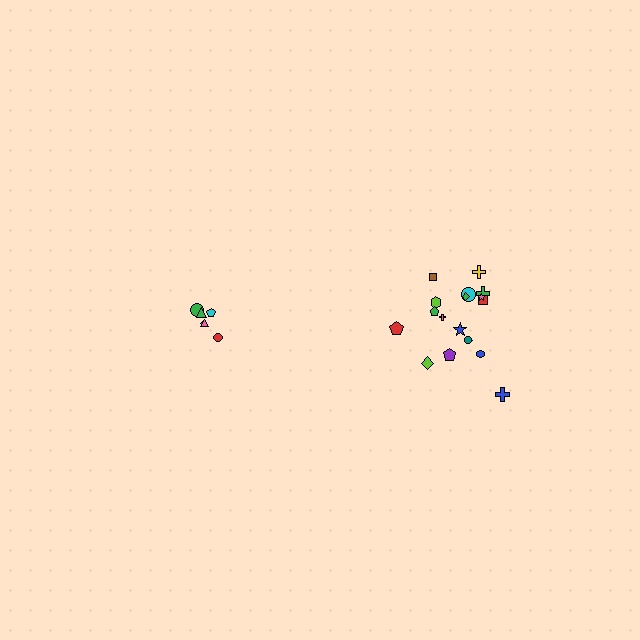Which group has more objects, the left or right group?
The right group.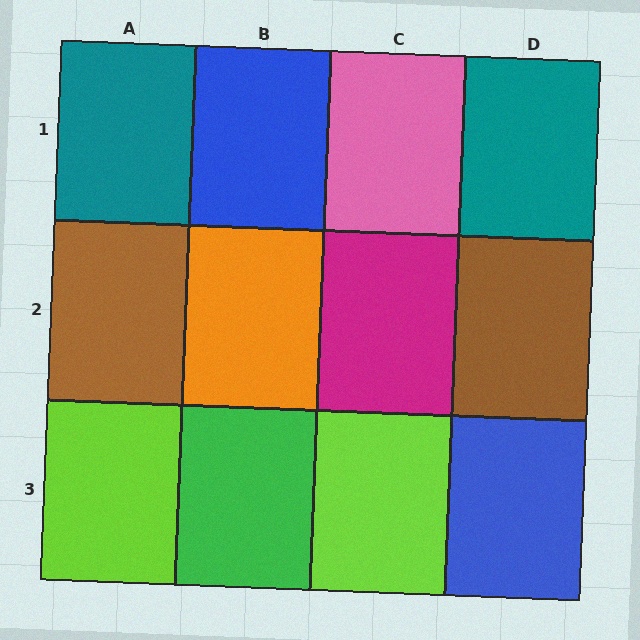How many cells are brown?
2 cells are brown.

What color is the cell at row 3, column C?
Lime.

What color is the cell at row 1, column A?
Teal.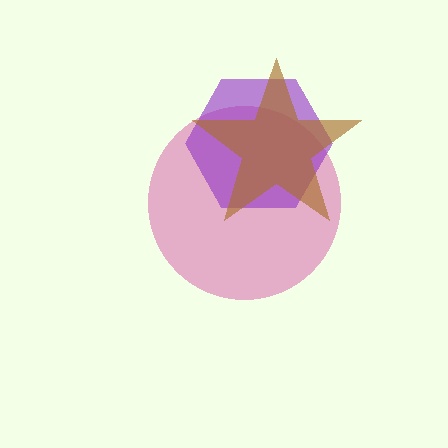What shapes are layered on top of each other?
The layered shapes are: a magenta circle, a purple hexagon, a brown star.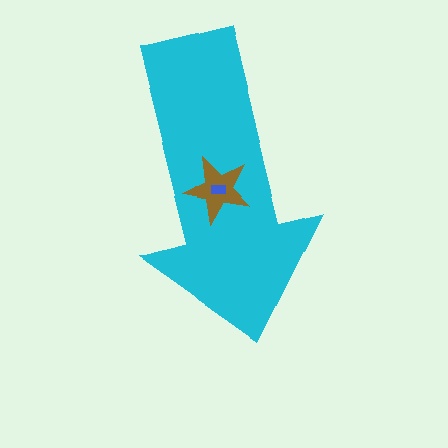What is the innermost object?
The blue rectangle.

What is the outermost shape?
The cyan arrow.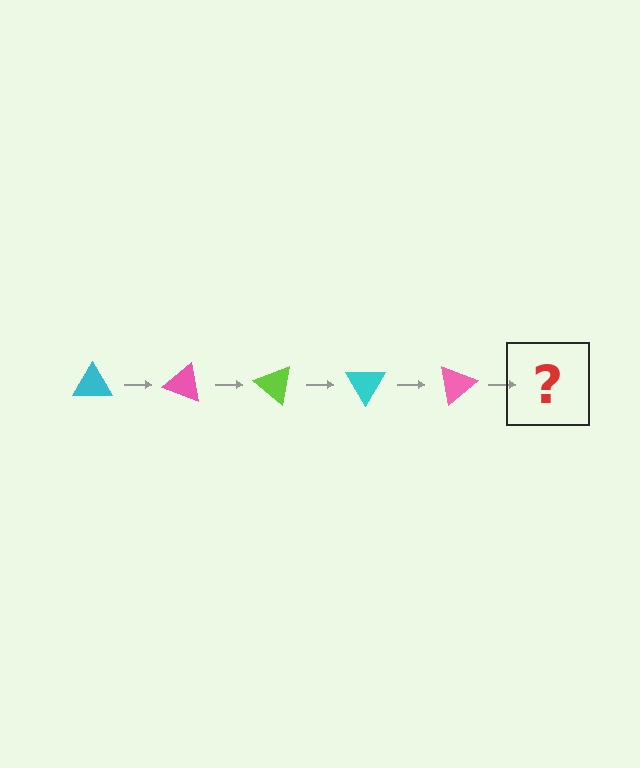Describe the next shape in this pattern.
It should be a lime triangle, rotated 100 degrees from the start.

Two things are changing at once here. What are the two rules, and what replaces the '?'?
The two rules are that it rotates 20 degrees each step and the color cycles through cyan, pink, and lime. The '?' should be a lime triangle, rotated 100 degrees from the start.